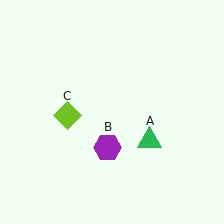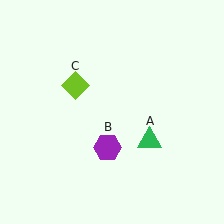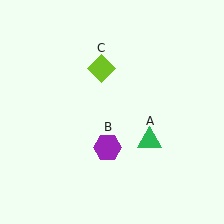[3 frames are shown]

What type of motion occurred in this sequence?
The lime diamond (object C) rotated clockwise around the center of the scene.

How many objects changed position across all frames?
1 object changed position: lime diamond (object C).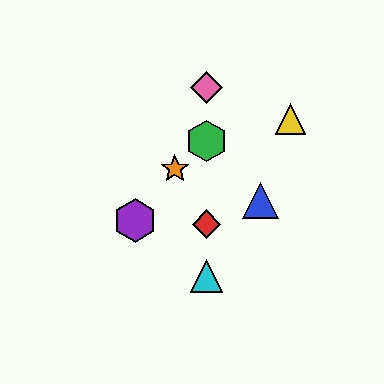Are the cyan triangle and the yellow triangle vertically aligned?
No, the cyan triangle is at x≈206 and the yellow triangle is at x≈291.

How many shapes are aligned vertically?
4 shapes (the red diamond, the green hexagon, the cyan triangle, the pink diamond) are aligned vertically.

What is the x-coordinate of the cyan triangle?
The cyan triangle is at x≈206.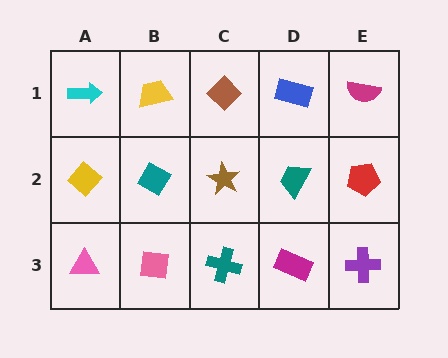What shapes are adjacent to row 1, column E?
A red pentagon (row 2, column E), a blue rectangle (row 1, column D).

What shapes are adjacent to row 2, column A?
A cyan arrow (row 1, column A), a pink triangle (row 3, column A), a teal diamond (row 2, column B).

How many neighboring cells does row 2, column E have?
3.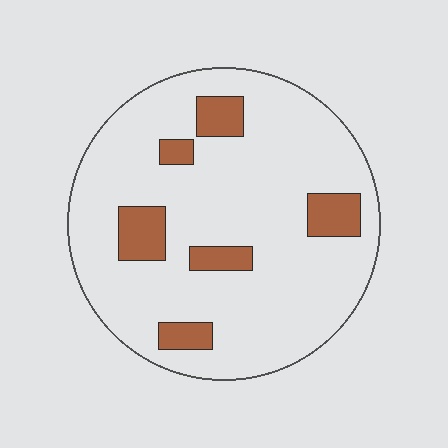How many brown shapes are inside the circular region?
6.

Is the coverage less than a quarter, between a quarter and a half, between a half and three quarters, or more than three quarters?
Less than a quarter.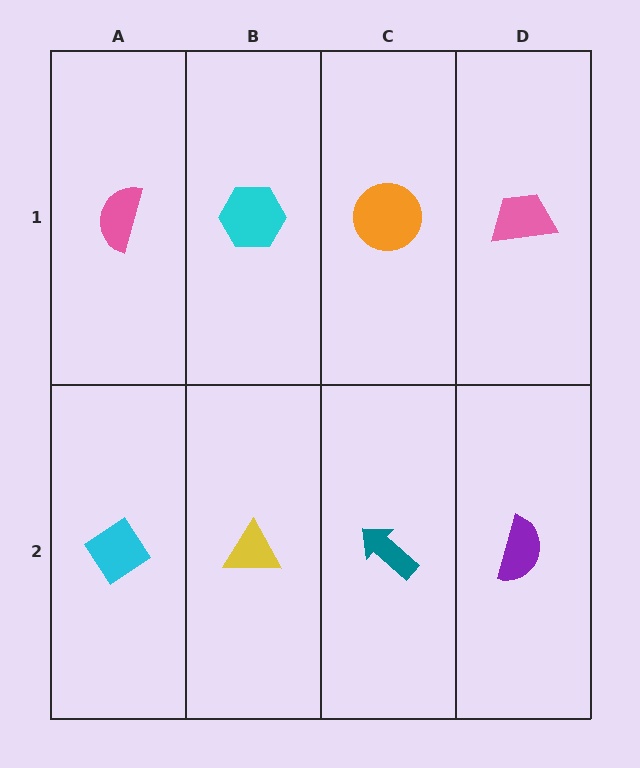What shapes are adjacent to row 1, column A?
A cyan diamond (row 2, column A), a cyan hexagon (row 1, column B).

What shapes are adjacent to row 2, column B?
A cyan hexagon (row 1, column B), a cyan diamond (row 2, column A), a teal arrow (row 2, column C).